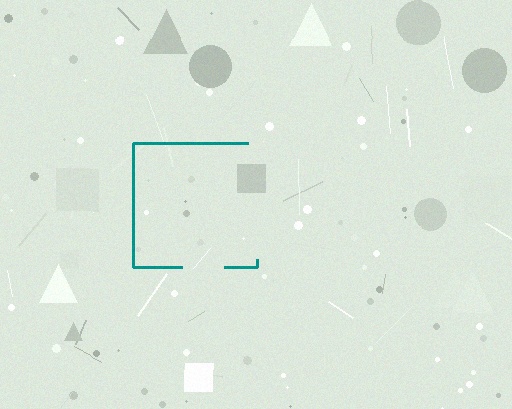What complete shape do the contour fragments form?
The contour fragments form a square.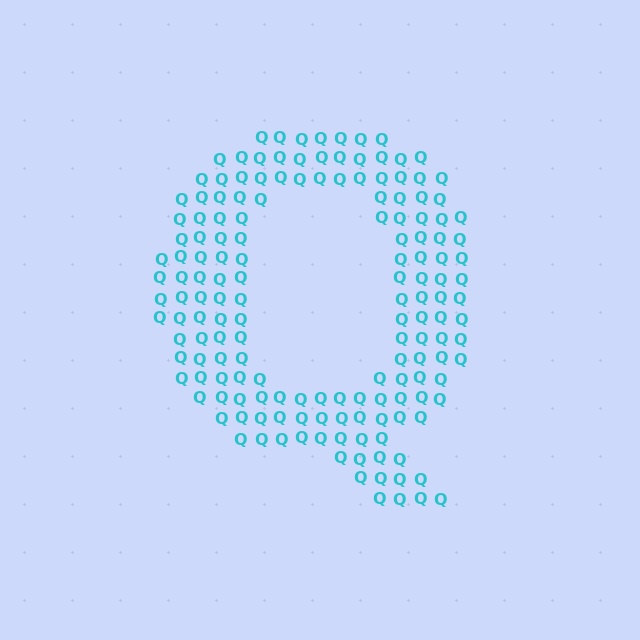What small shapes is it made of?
It is made of small letter Q's.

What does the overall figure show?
The overall figure shows the letter Q.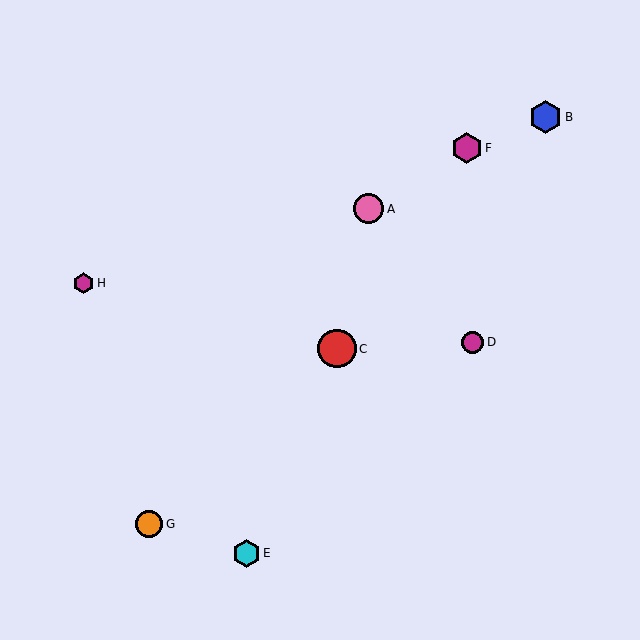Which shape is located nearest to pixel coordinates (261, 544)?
The cyan hexagon (labeled E) at (246, 553) is nearest to that location.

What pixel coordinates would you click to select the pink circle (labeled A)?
Click at (369, 209) to select the pink circle A.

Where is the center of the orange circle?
The center of the orange circle is at (149, 524).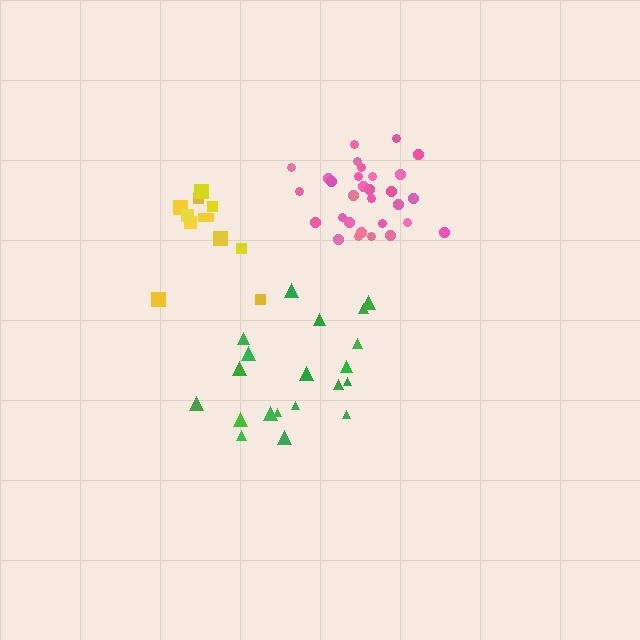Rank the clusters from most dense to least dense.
pink, green, yellow.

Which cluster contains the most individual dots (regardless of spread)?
Pink (30).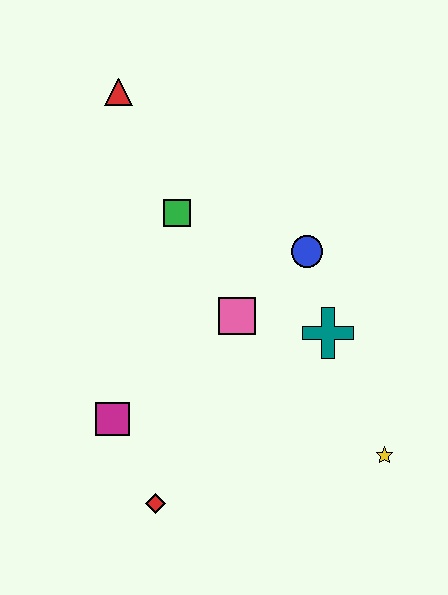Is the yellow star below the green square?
Yes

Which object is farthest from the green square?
The yellow star is farthest from the green square.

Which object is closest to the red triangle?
The green square is closest to the red triangle.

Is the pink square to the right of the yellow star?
No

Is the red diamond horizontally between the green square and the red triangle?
Yes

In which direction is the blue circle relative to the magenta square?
The blue circle is to the right of the magenta square.